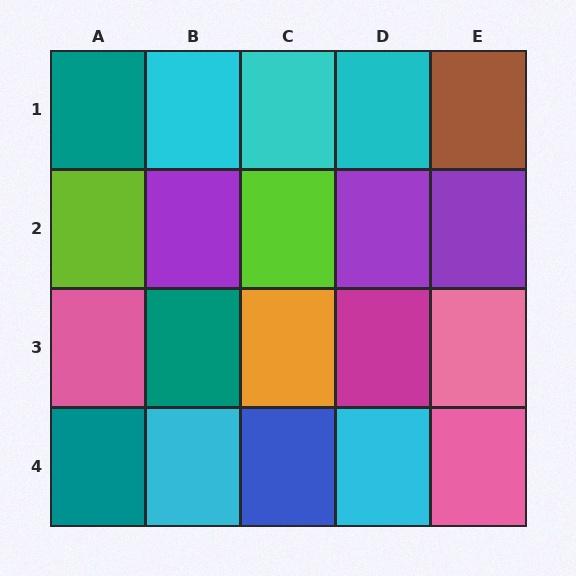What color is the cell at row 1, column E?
Brown.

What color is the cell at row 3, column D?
Magenta.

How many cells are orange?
1 cell is orange.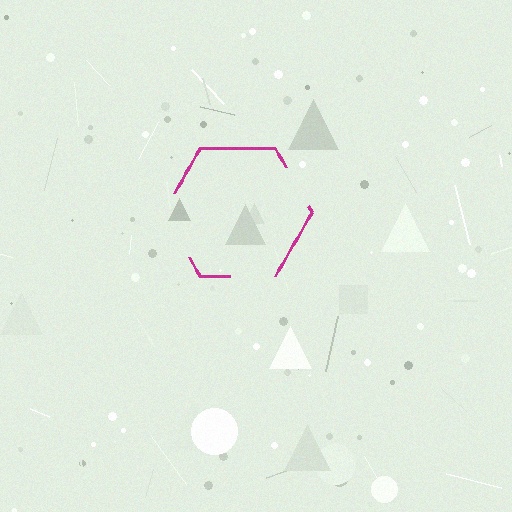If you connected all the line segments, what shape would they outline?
They would outline a hexagon.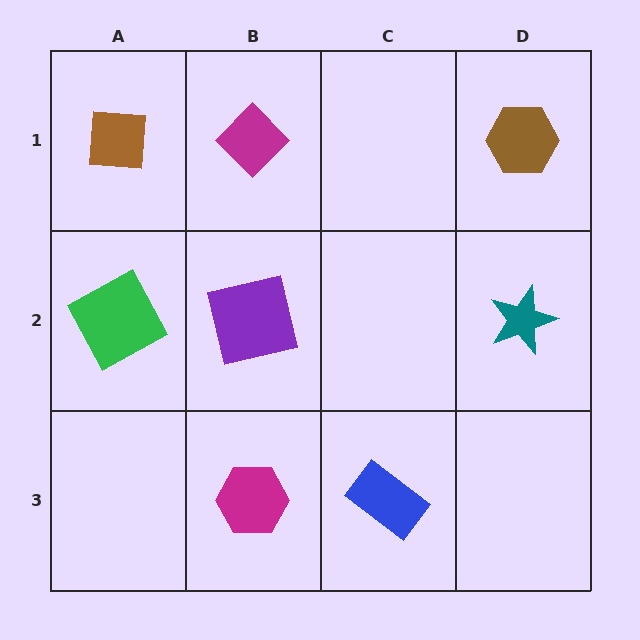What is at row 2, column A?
A green square.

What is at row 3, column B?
A magenta hexagon.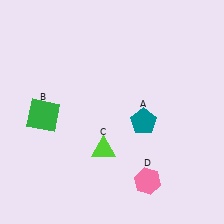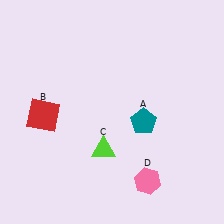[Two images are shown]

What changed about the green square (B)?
In Image 1, B is green. In Image 2, it changed to red.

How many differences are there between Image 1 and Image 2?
There is 1 difference between the two images.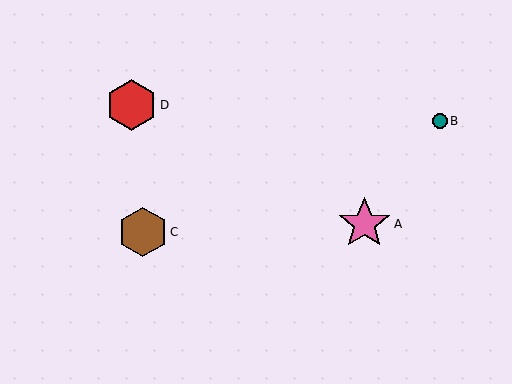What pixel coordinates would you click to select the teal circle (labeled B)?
Click at (440, 121) to select the teal circle B.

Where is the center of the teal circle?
The center of the teal circle is at (440, 121).